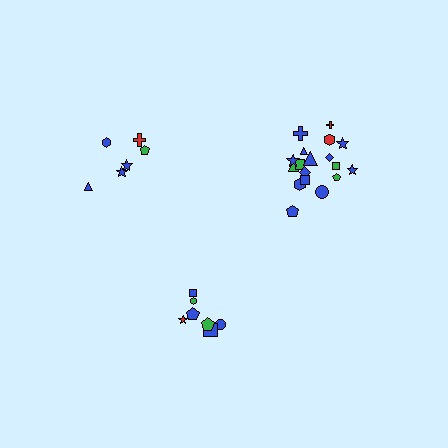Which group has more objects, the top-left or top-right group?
The top-right group.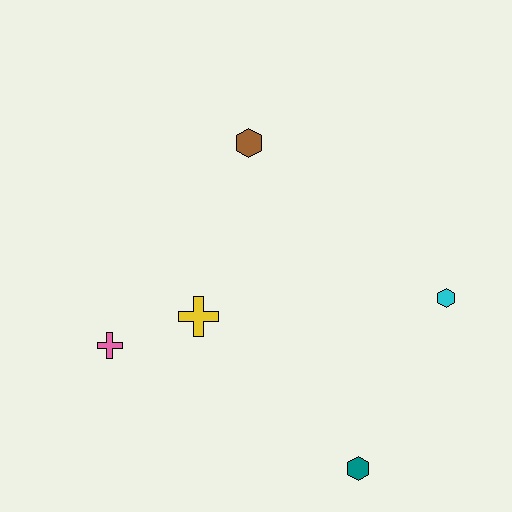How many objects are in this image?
There are 5 objects.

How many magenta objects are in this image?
There are no magenta objects.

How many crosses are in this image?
There are 2 crosses.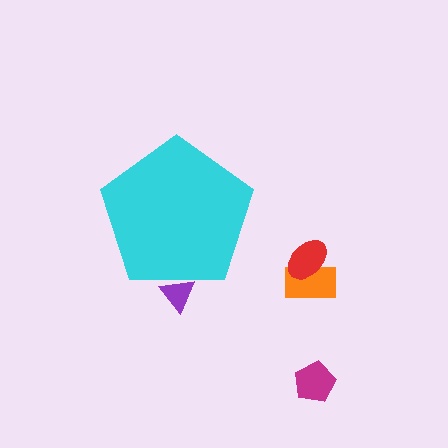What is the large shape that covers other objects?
A cyan pentagon.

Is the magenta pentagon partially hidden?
No, the magenta pentagon is fully visible.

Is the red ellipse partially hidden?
No, the red ellipse is fully visible.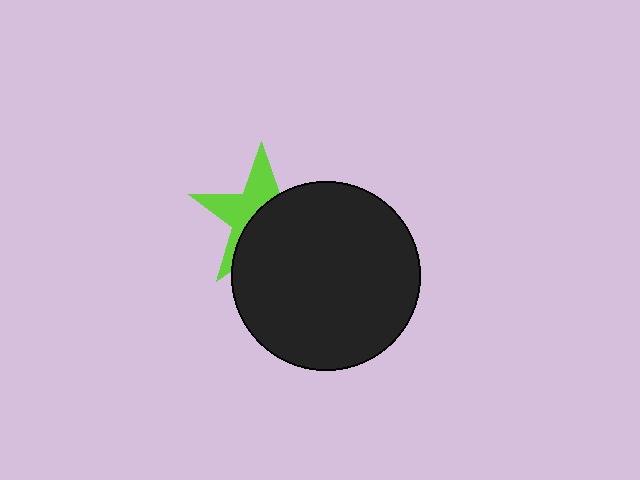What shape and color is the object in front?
The object in front is a black circle.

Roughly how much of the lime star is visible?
A small part of it is visible (roughly 44%).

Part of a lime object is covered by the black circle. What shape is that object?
It is a star.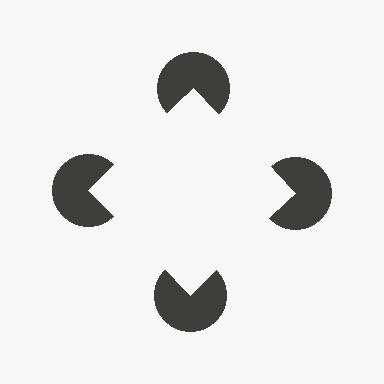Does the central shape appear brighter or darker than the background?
It typically appears slightly brighter than the background, even though no actual brightness change is drawn.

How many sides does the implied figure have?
4 sides.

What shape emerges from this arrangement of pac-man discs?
An illusory square — its edges are inferred from the aligned wedge cuts in the pac-man discs, not physically drawn.